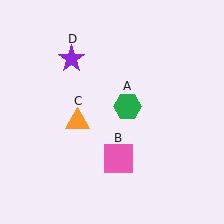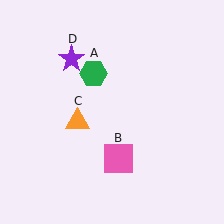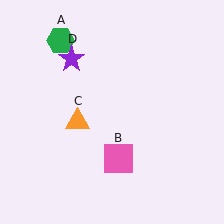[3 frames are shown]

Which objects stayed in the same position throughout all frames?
Pink square (object B) and orange triangle (object C) and purple star (object D) remained stationary.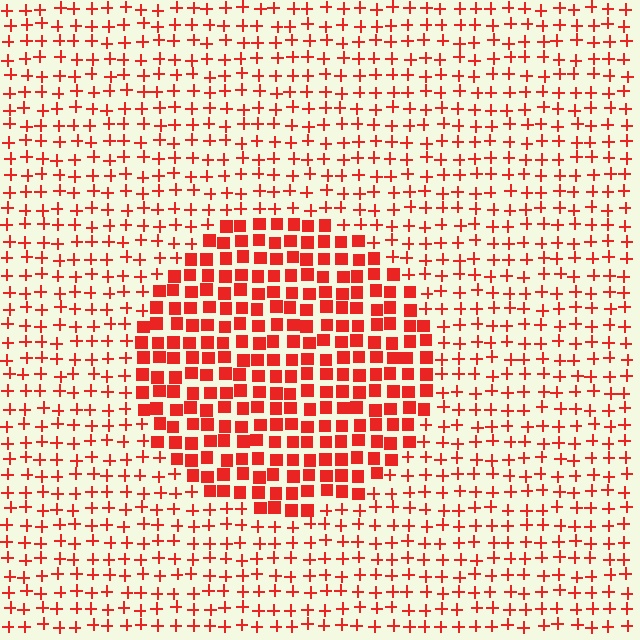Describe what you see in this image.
The image is filled with small red elements arranged in a uniform grid. A circle-shaped region contains squares, while the surrounding area contains plus signs. The boundary is defined purely by the change in element shape.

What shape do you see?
I see a circle.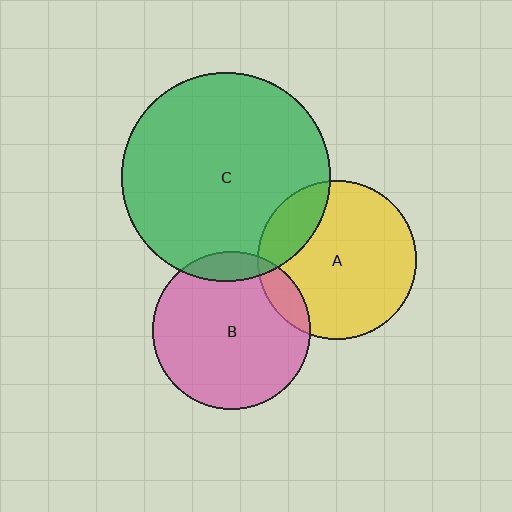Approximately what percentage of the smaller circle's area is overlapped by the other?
Approximately 10%.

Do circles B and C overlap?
Yes.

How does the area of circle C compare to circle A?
Approximately 1.7 times.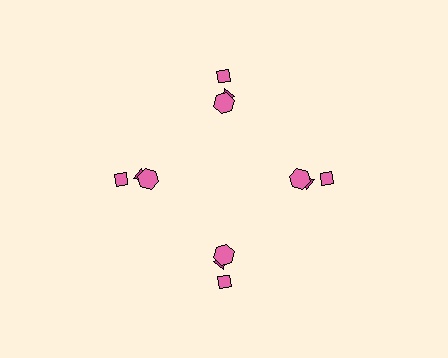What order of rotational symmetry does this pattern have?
This pattern has 4-fold rotational symmetry.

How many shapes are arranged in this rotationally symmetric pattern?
There are 12 shapes, arranged in 4 groups of 3.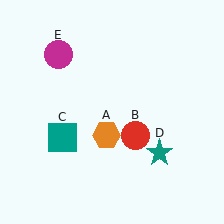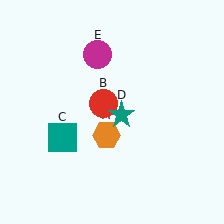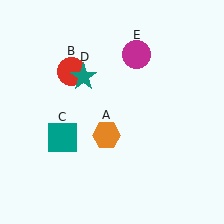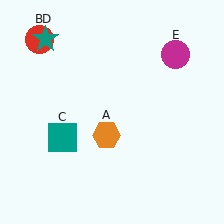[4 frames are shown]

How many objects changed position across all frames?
3 objects changed position: red circle (object B), teal star (object D), magenta circle (object E).